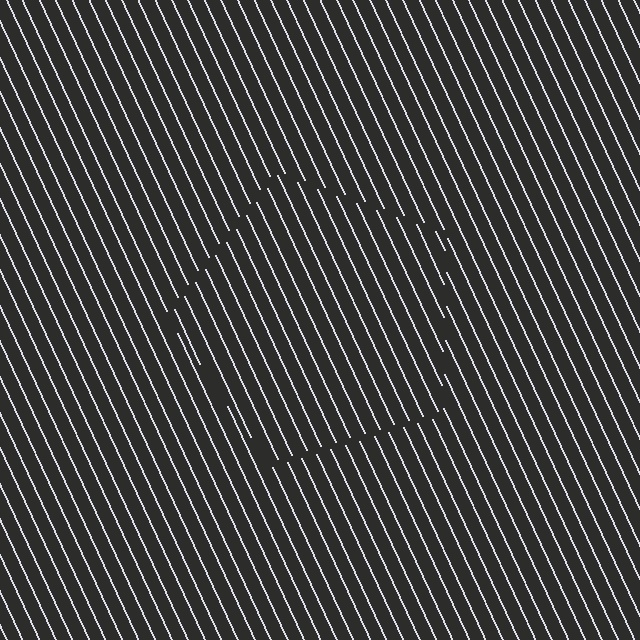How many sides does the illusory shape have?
5 sides — the line-ends trace a pentagon.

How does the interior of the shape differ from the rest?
The interior of the shape contains the same grating, shifted by half a period — the contour is defined by the phase discontinuity where line-ends from the inner and outer gratings abut.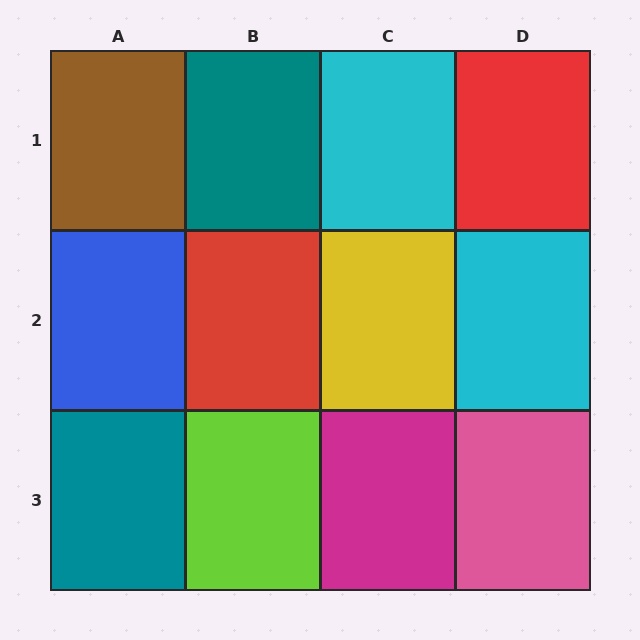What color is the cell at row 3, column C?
Magenta.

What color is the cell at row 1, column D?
Red.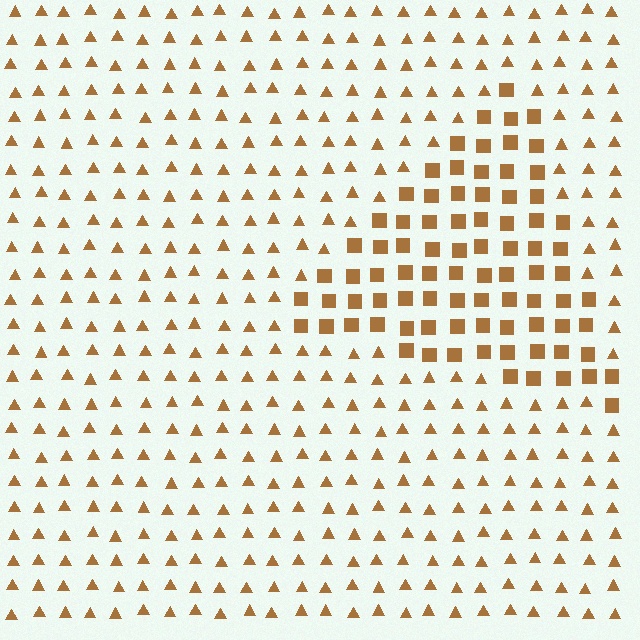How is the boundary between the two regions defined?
The boundary is defined by a change in element shape: squares inside vs. triangles outside. All elements share the same color and spacing.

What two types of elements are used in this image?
The image uses squares inside the triangle region and triangles outside it.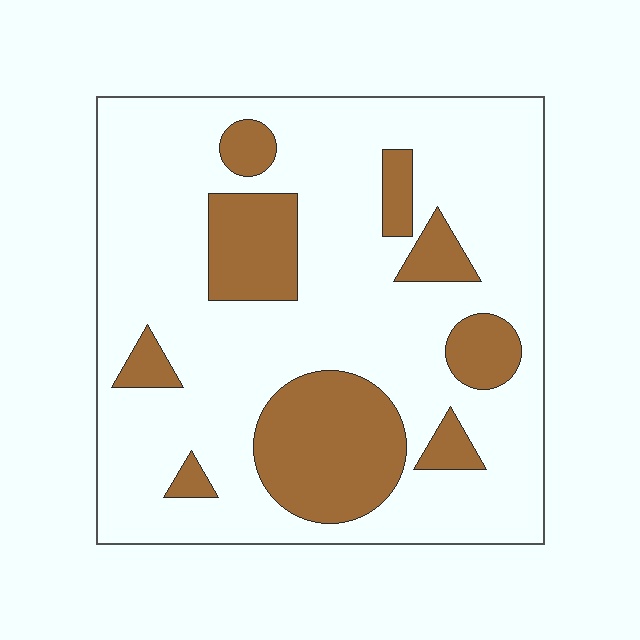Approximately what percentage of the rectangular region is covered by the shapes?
Approximately 25%.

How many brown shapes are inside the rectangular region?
9.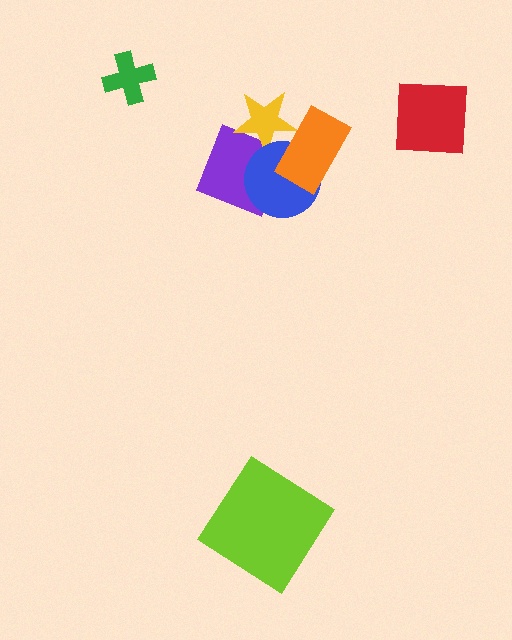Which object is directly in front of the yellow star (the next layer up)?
The blue circle is directly in front of the yellow star.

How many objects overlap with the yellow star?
3 objects overlap with the yellow star.